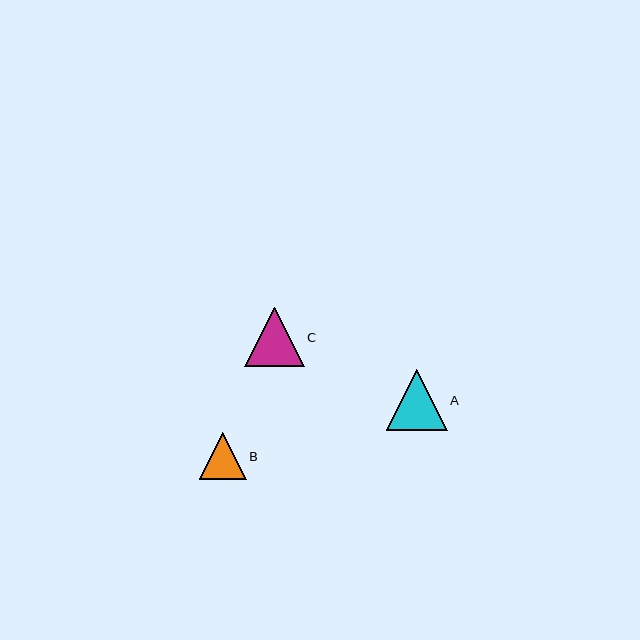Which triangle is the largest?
Triangle A is the largest with a size of approximately 61 pixels.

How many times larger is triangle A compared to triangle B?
Triangle A is approximately 1.3 times the size of triangle B.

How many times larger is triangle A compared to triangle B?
Triangle A is approximately 1.3 times the size of triangle B.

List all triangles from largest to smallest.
From largest to smallest: A, C, B.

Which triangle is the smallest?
Triangle B is the smallest with a size of approximately 47 pixels.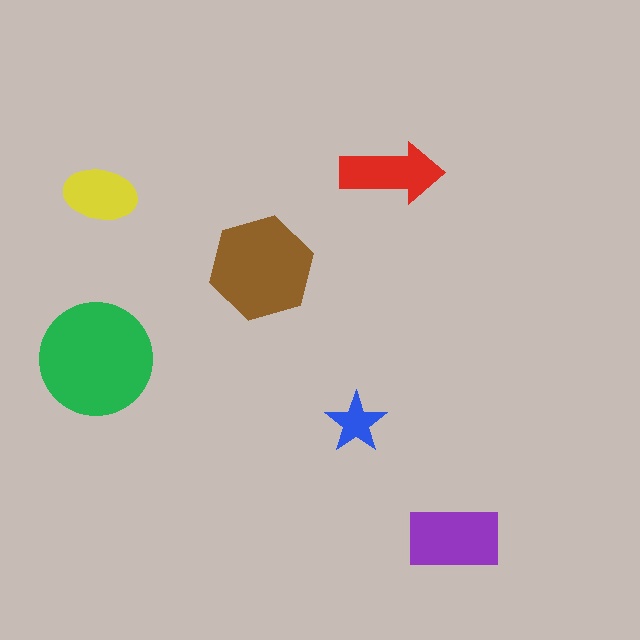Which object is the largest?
The green circle.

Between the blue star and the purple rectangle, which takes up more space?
The purple rectangle.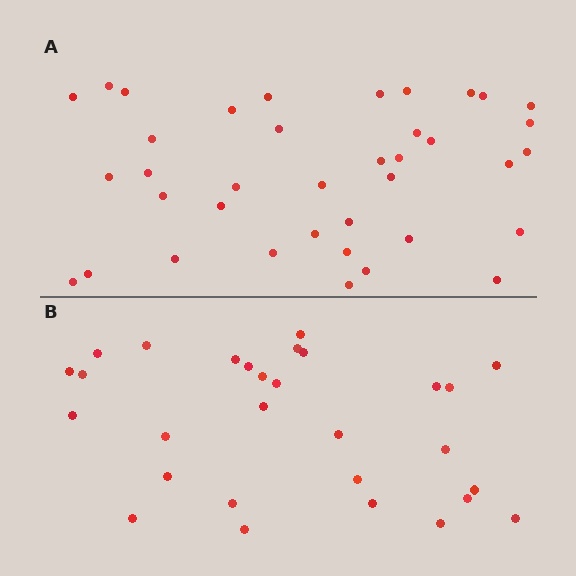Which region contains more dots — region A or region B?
Region A (the top region) has more dots.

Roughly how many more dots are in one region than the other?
Region A has roughly 8 or so more dots than region B.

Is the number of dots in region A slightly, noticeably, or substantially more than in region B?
Region A has noticeably more, but not dramatically so. The ratio is roughly 1.3 to 1.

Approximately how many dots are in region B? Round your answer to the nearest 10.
About 30 dots. (The exact count is 29, which rounds to 30.)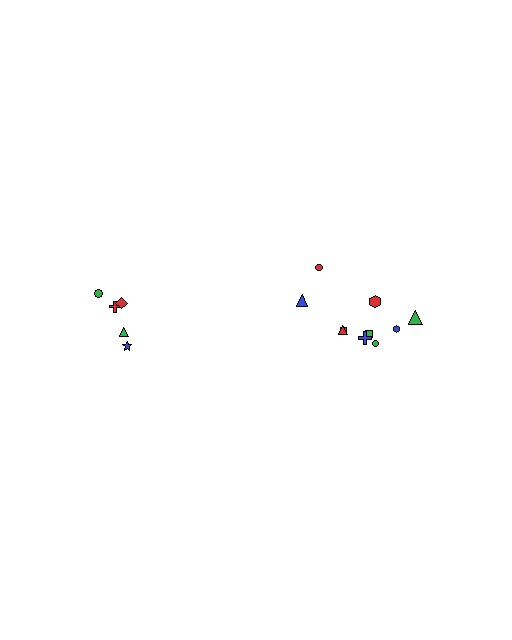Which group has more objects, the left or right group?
The right group.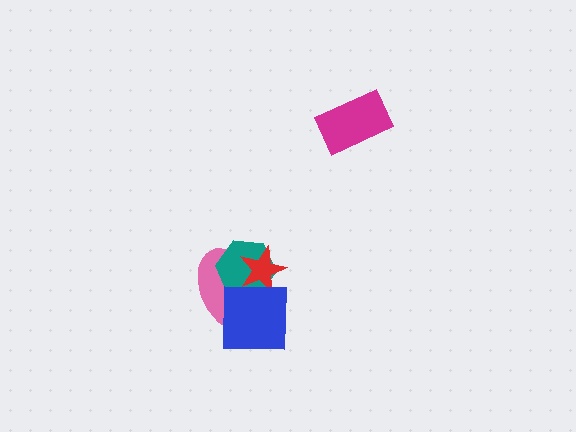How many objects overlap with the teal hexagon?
3 objects overlap with the teal hexagon.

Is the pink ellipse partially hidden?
Yes, it is partially covered by another shape.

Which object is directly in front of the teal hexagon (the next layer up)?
The red star is directly in front of the teal hexagon.